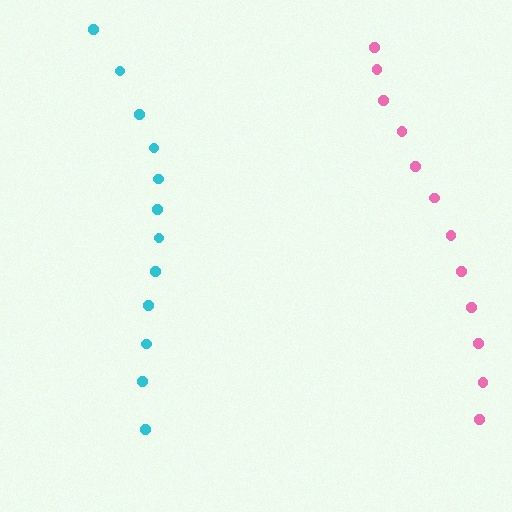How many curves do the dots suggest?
There are 2 distinct paths.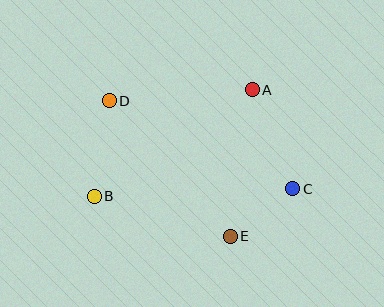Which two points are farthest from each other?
Points C and D are farthest from each other.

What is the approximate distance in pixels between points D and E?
The distance between D and E is approximately 182 pixels.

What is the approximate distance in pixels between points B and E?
The distance between B and E is approximately 142 pixels.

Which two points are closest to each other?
Points C and E are closest to each other.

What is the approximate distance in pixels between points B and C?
The distance between B and C is approximately 198 pixels.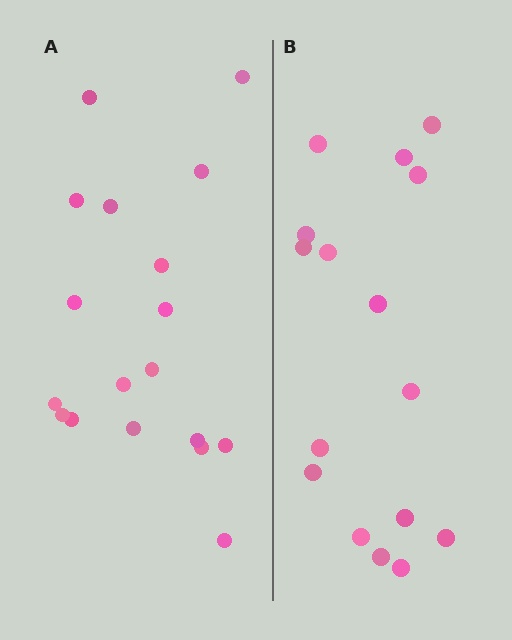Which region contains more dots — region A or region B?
Region A (the left region) has more dots.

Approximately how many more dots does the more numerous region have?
Region A has just a few more — roughly 2 or 3 more dots than region B.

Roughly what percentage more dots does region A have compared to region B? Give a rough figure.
About 10% more.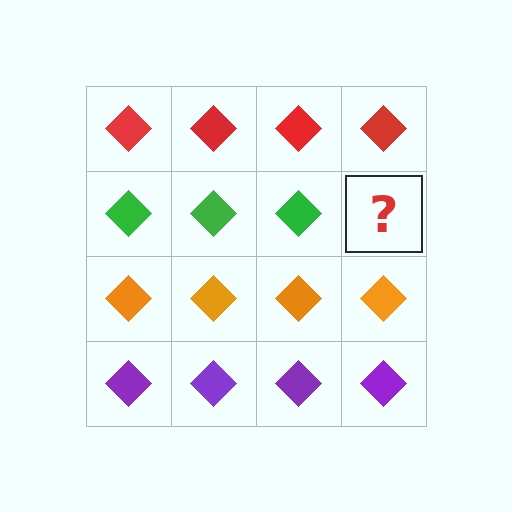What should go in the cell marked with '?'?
The missing cell should contain a green diamond.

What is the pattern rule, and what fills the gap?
The rule is that each row has a consistent color. The gap should be filled with a green diamond.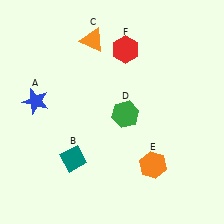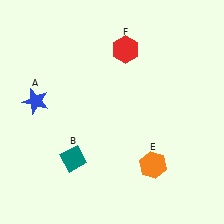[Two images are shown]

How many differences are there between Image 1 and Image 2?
There are 2 differences between the two images.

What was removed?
The orange triangle (C), the green hexagon (D) were removed in Image 2.